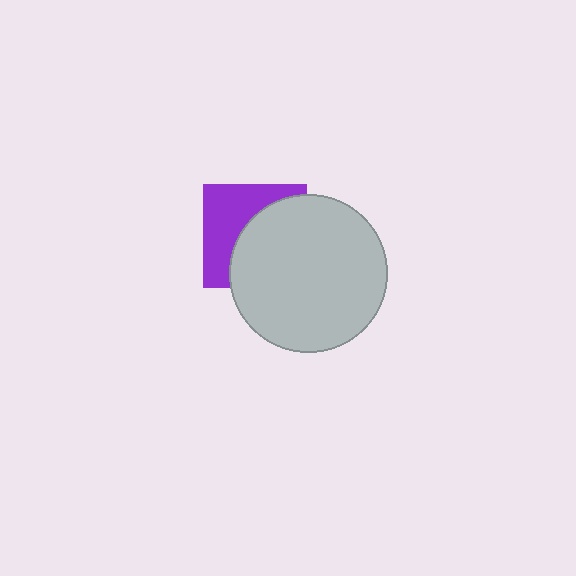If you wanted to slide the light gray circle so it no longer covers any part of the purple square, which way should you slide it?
Slide it right — that is the most direct way to separate the two shapes.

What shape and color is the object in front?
The object in front is a light gray circle.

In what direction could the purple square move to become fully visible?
The purple square could move left. That would shift it out from behind the light gray circle entirely.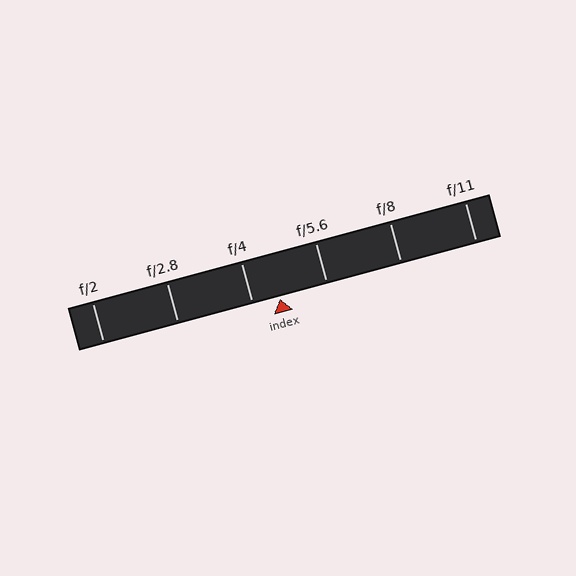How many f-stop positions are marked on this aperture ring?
There are 6 f-stop positions marked.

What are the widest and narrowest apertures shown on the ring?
The widest aperture shown is f/2 and the narrowest is f/11.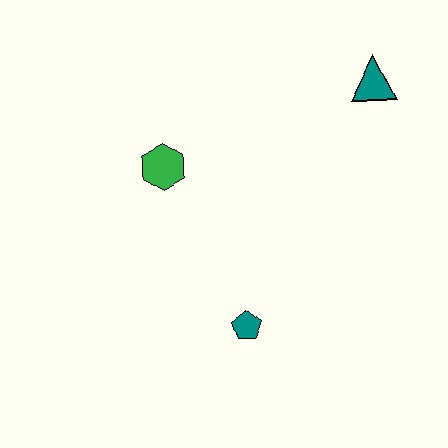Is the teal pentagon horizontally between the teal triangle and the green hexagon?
Yes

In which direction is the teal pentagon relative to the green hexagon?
The teal pentagon is below the green hexagon.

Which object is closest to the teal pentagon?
The green hexagon is closest to the teal pentagon.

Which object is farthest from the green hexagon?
The teal triangle is farthest from the green hexagon.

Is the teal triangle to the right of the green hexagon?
Yes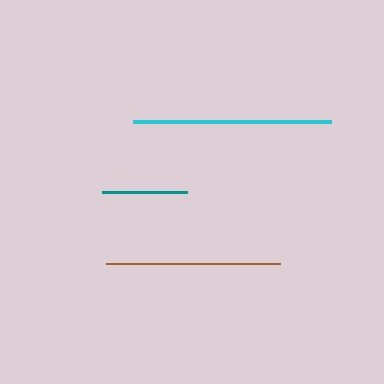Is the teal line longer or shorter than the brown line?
The brown line is longer than the teal line.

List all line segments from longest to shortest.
From longest to shortest: cyan, brown, teal.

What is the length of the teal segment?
The teal segment is approximately 84 pixels long.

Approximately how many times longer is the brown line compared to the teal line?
The brown line is approximately 2.1 times the length of the teal line.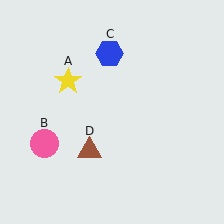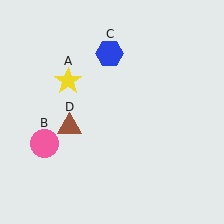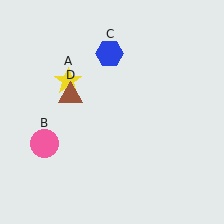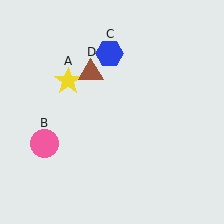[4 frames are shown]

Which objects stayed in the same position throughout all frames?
Yellow star (object A) and pink circle (object B) and blue hexagon (object C) remained stationary.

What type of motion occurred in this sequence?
The brown triangle (object D) rotated clockwise around the center of the scene.